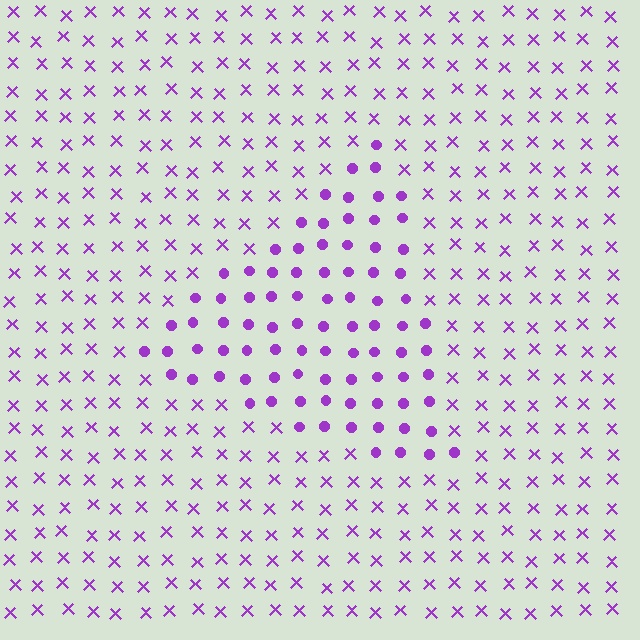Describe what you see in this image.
The image is filled with small purple elements arranged in a uniform grid. A triangle-shaped region contains circles, while the surrounding area contains X marks. The boundary is defined purely by the change in element shape.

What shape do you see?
I see a triangle.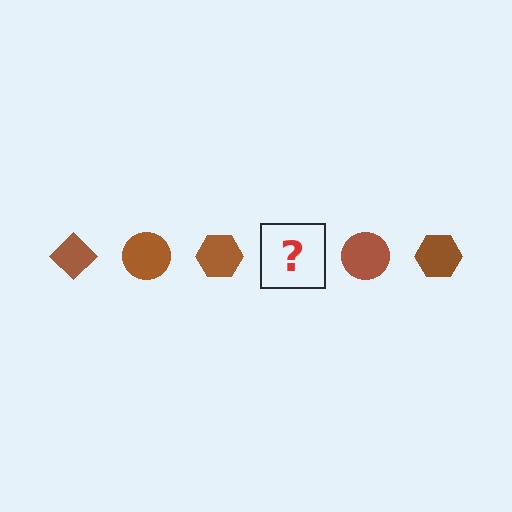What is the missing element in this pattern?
The missing element is a brown diamond.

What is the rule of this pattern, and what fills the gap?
The rule is that the pattern cycles through diamond, circle, hexagon shapes in brown. The gap should be filled with a brown diamond.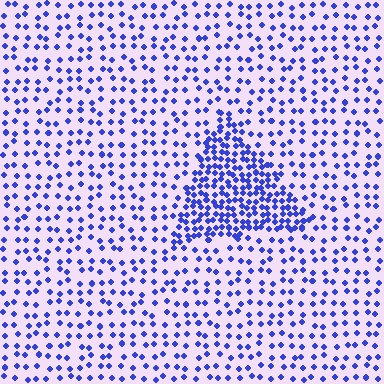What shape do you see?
I see a triangle.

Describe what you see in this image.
The image contains small blue elements arranged at two different densities. A triangle-shaped region is visible where the elements are more densely packed than the surrounding area.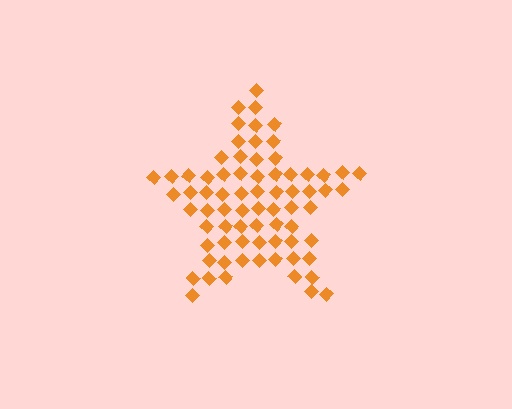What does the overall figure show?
The overall figure shows a star.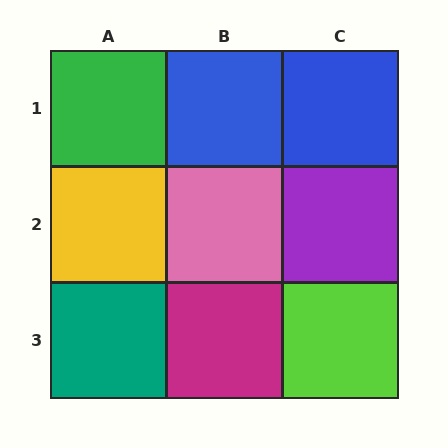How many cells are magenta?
1 cell is magenta.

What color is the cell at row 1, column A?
Green.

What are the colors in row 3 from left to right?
Teal, magenta, lime.